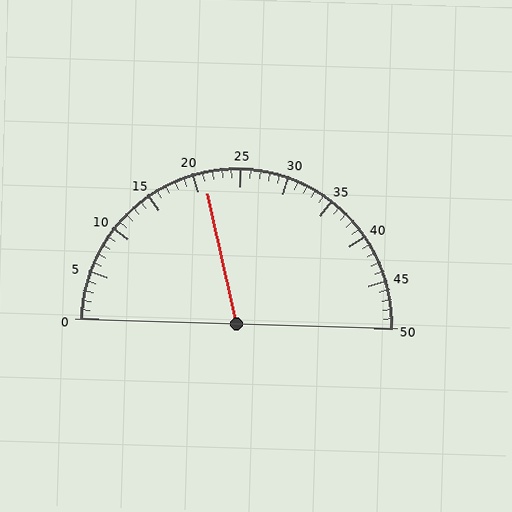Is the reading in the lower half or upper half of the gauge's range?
The reading is in the lower half of the range (0 to 50).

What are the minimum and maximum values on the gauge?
The gauge ranges from 0 to 50.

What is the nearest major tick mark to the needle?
The nearest major tick mark is 20.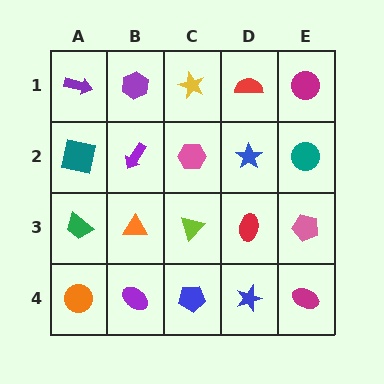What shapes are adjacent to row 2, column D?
A red semicircle (row 1, column D), a red ellipse (row 3, column D), a pink hexagon (row 2, column C), a teal circle (row 2, column E).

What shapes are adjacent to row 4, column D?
A red ellipse (row 3, column D), a blue pentagon (row 4, column C), a magenta ellipse (row 4, column E).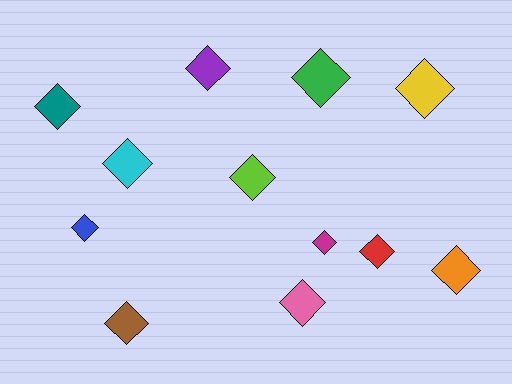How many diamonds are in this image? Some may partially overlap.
There are 12 diamonds.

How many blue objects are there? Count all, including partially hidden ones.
There is 1 blue object.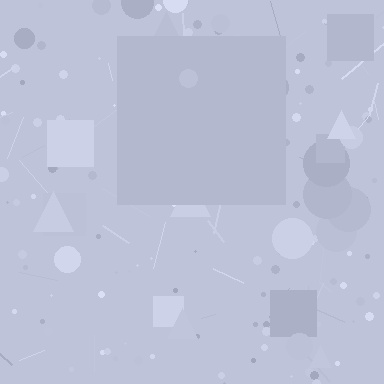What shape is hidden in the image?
A square is hidden in the image.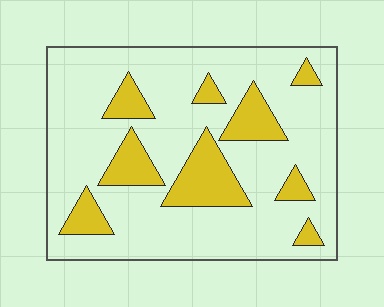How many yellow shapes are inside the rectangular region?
9.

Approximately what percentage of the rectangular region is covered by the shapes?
Approximately 20%.